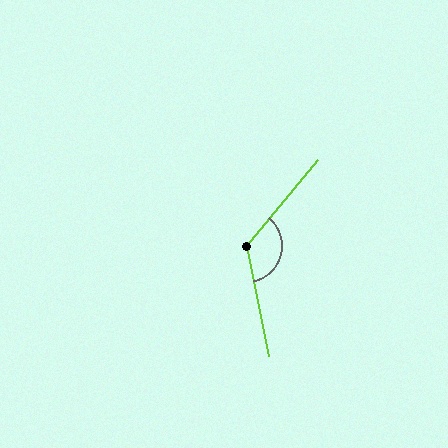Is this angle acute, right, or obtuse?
It is obtuse.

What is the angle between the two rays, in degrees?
Approximately 129 degrees.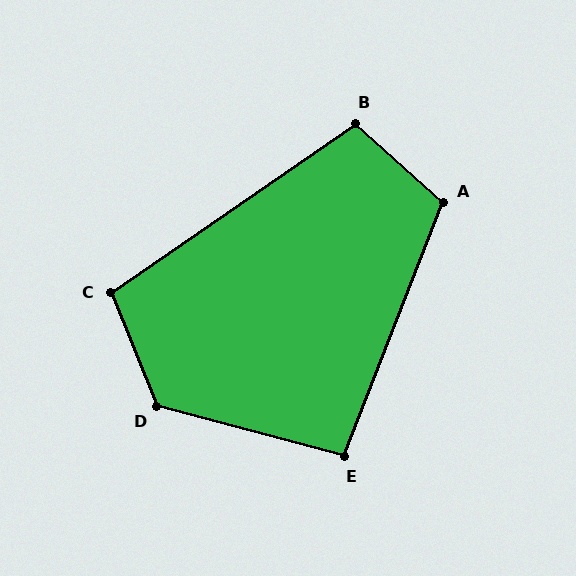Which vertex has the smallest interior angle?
E, at approximately 97 degrees.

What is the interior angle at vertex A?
Approximately 110 degrees (obtuse).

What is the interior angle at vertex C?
Approximately 103 degrees (obtuse).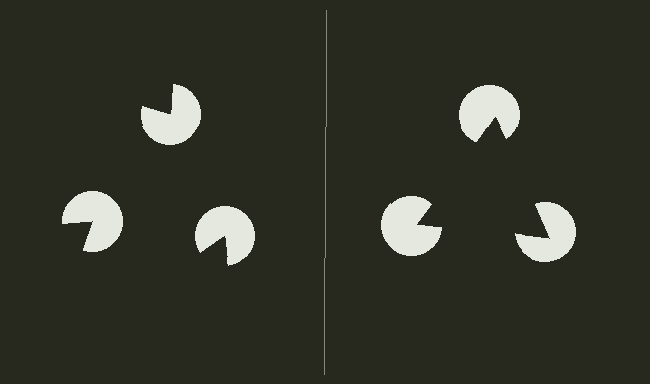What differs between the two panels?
The pac-man discs are positioned identically on both sides; only the wedge orientations differ. On the right they align to a triangle; on the left they are misaligned.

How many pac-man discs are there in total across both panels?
6 — 3 on each side.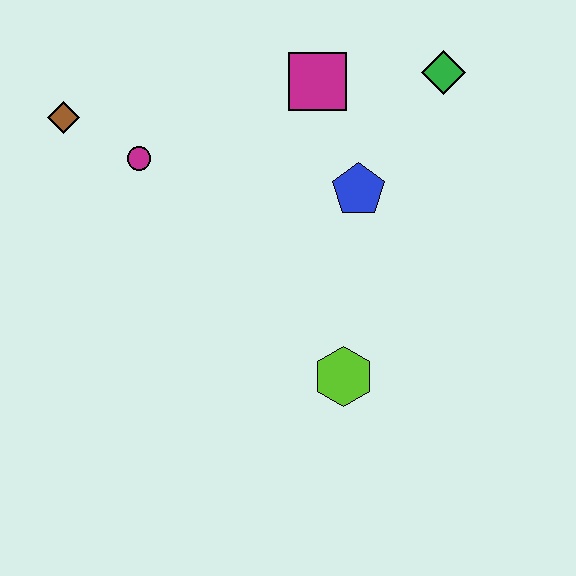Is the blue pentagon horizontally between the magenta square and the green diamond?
Yes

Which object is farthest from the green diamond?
The brown diamond is farthest from the green diamond.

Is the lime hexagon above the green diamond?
No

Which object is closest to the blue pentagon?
The magenta square is closest to the blue pentagon.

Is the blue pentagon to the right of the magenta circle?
Yes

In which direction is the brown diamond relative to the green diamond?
The brown diamond is to the left of the green diamond.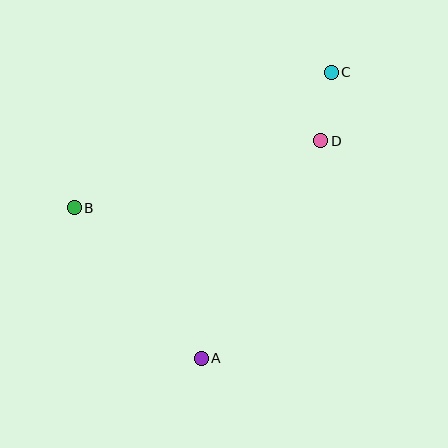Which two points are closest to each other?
Points C and D are closest to each other.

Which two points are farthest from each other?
Points A and C are farthest from each other.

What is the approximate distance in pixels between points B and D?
The distance between B and D is approximately 256 pixels.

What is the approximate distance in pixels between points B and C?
The distance between B and C is approximately 291 pixels.